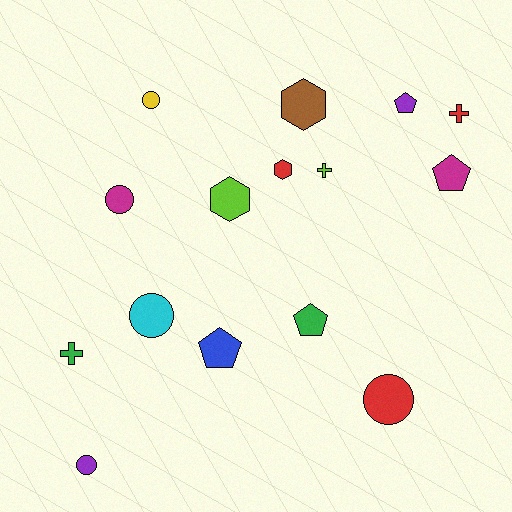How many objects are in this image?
There are 15 objects.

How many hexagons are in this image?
There are 3 hexagons.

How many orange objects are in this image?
There are no orange objects.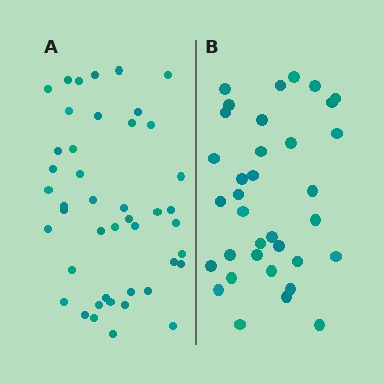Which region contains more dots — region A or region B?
Region A (the left region) has more dots.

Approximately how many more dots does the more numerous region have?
Region A has roughly 8 or so more dots than region B.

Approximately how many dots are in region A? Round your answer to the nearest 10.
About 40 dots. (The exact count is 44, which rounds to 40.)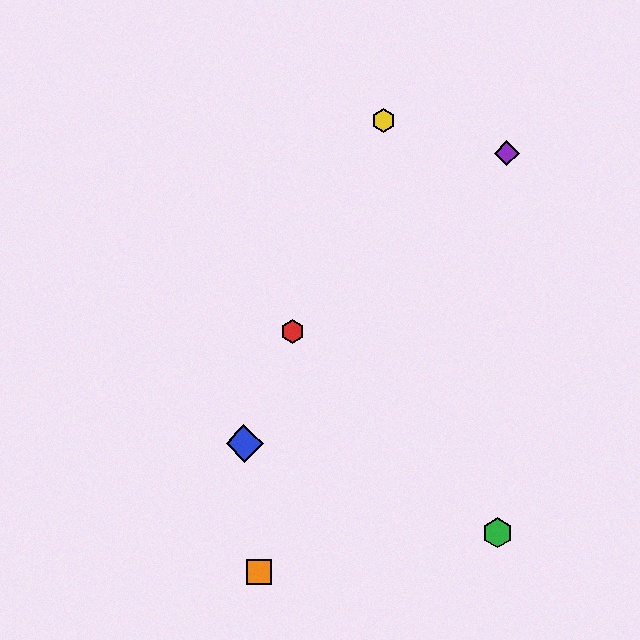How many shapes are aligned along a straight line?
3 shapes (the red hexagon, the blue diamond, the yellow hexagon) are aligned along a straight line.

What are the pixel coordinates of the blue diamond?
The blue diamond is at (244, 444).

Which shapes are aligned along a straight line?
The red hexagon, the blue diamond, the yellow hexagon are aligned along a straight line.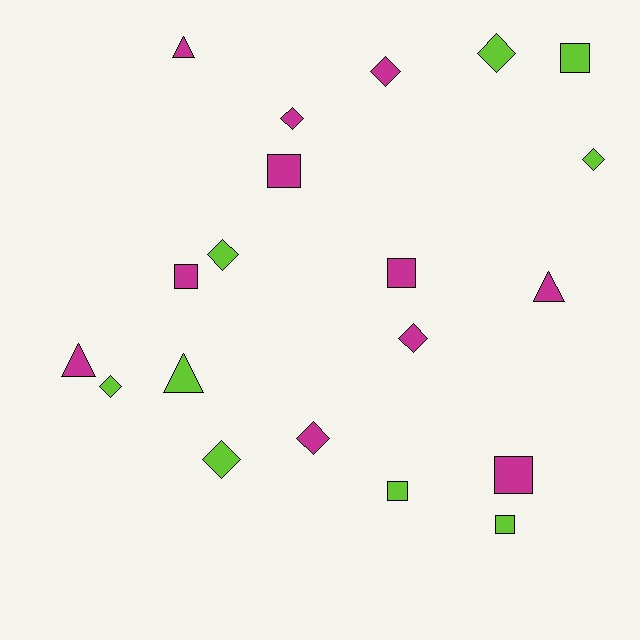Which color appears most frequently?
Magenta, with 11 objects.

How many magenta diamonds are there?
There are 4 magenta diamonds.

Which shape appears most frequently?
Diamond, with 9 objects.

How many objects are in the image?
There are 20 objects.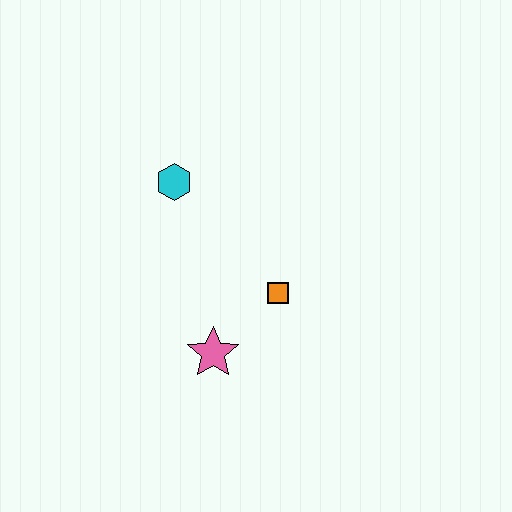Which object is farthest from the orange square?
The cyan hexagon is farthest from the orange square.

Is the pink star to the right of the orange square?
No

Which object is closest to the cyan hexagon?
The orange square is closest to the cyan hexagon.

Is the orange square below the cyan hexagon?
Yes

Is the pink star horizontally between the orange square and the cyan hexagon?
Yes